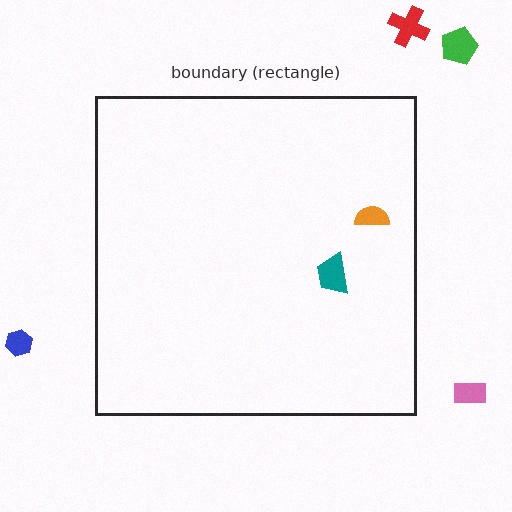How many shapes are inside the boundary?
2 inside, 4 outside.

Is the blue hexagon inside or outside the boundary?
Outside.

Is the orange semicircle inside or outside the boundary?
Inside.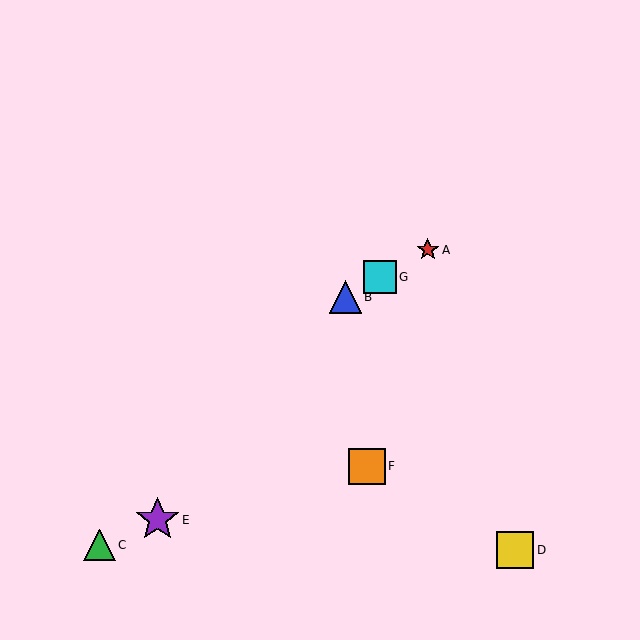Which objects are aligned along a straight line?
Objects A, B, G are aligned along a straight line.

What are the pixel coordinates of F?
Object F is at (367, 466).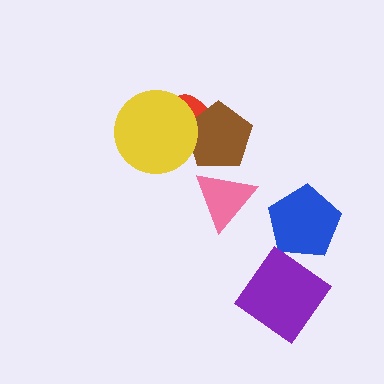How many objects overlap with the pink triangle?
1 object overlaps with the pink triangle.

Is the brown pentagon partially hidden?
Yes, it is partially covered by another shape.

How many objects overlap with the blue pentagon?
0 objects overlap with the blue pentagon.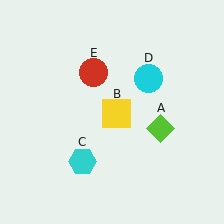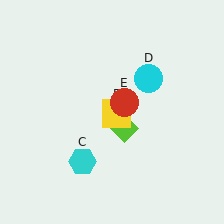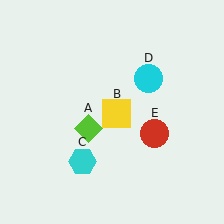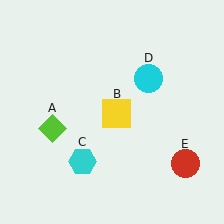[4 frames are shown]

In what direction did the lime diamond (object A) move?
The lime diamond (object A) moved left.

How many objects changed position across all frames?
2 objects changed position: lime diamond (object A), red circle (object E).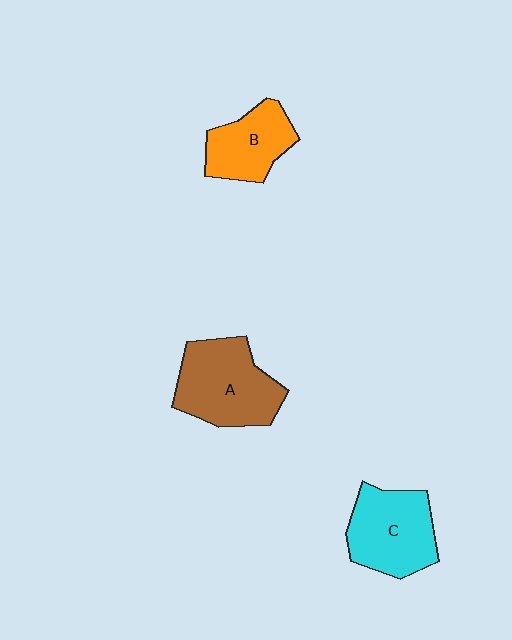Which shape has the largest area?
Shape A (brown).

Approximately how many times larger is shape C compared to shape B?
Approximately 1.3 times.